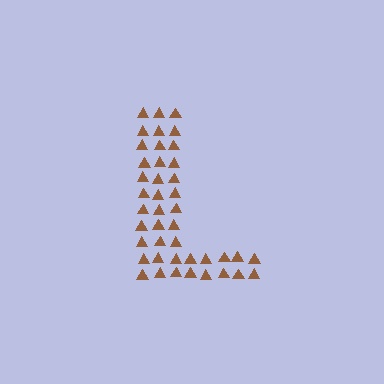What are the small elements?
The small elements are triangles.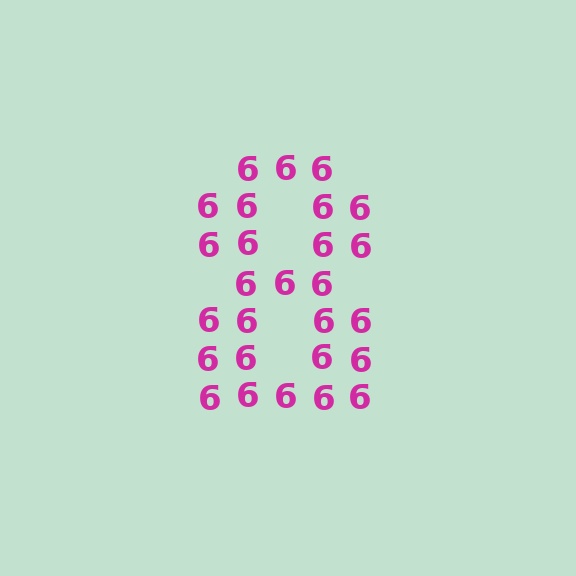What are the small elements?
The small elements are digit 6's.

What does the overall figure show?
The overall figure shows the digit 8.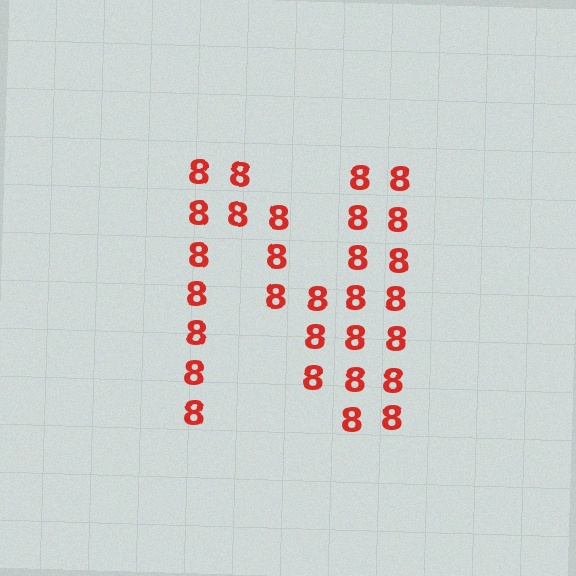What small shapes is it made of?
It is made of small digit 8's.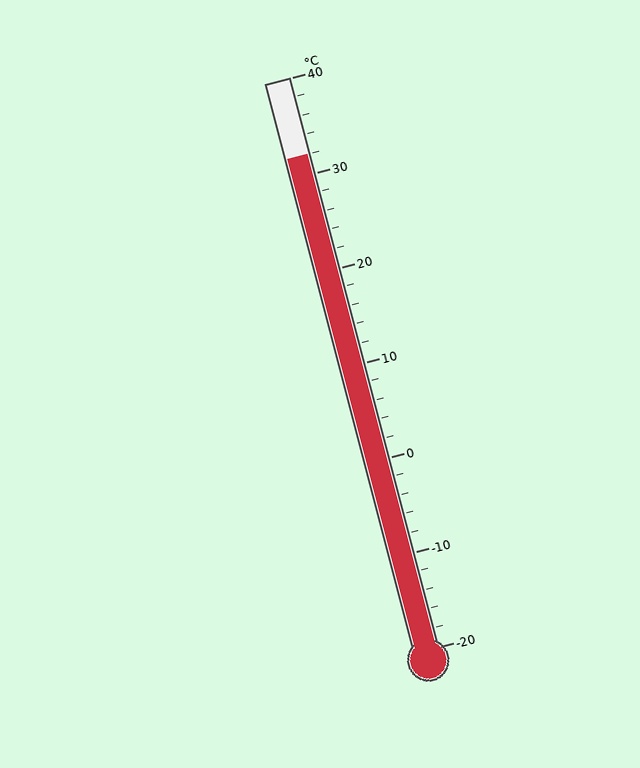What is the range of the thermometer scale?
The thermometer scale ranges from -20°C to 40°C.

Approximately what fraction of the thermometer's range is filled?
The thermometer is filled to approximately 85% of its range.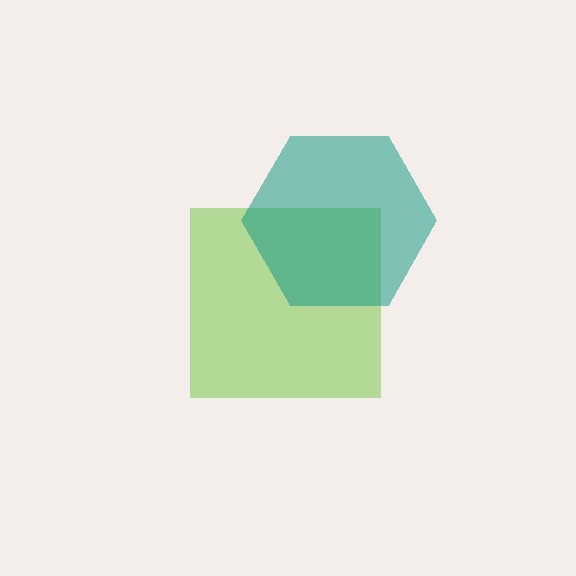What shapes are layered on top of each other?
The layered shapes are: a lime square, a teal hexagon.